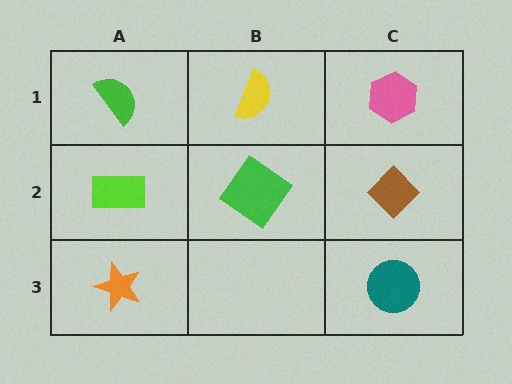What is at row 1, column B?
A yellow semicircle.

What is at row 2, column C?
A brown diamond.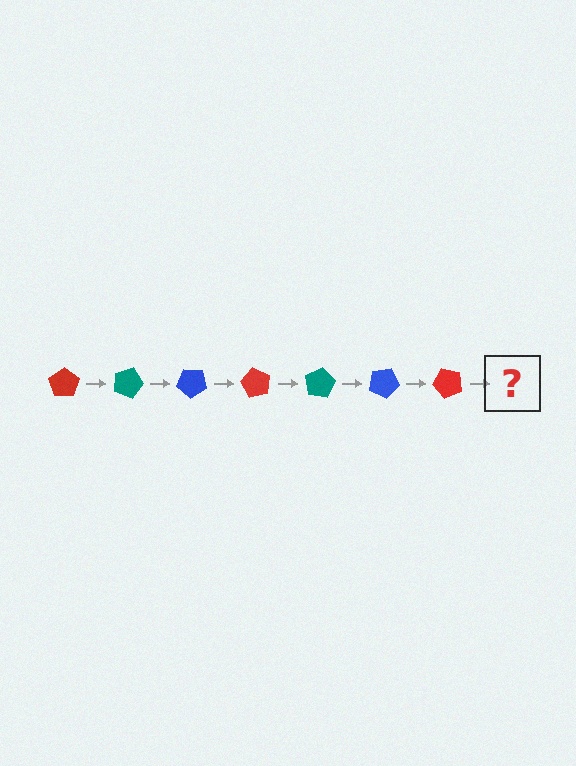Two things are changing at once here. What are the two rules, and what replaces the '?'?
The two rules are that it rotates 20 degrees each step and the color cycles through red, teal, and blue. The '?' should be a teal pentagon, rotated 140 degrees from the start.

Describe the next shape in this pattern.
It should be a teal pentagon, rotated 140 degrees from the start.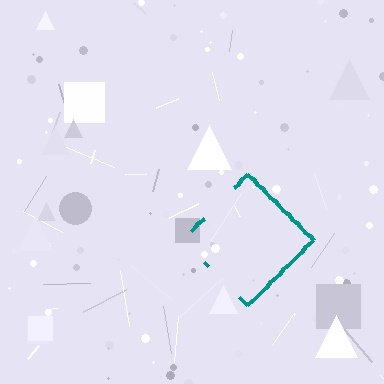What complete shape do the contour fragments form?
The contour fragments form a diamond.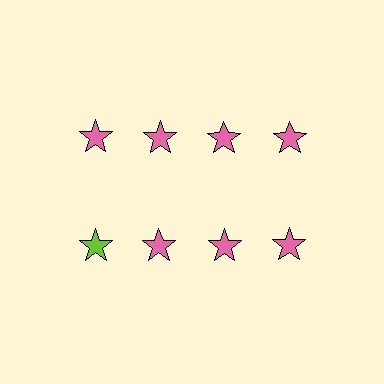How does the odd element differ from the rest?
It has a different color: lime instead of pink.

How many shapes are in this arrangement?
There are 8 shapes arranged in a grid pattern.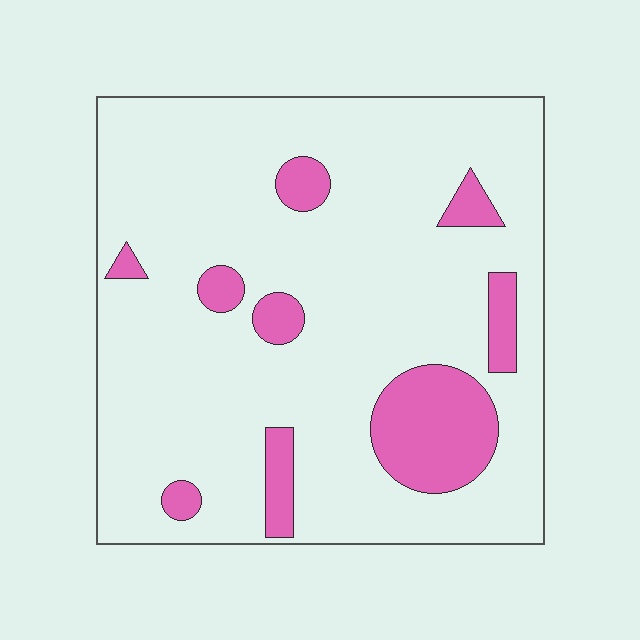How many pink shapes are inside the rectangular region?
9.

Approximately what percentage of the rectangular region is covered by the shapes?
Approximately 15%.